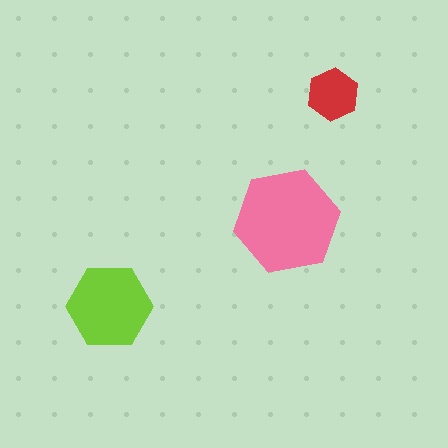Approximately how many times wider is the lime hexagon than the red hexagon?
About 1.5 times wider.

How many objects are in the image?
There are 3 objects in the image.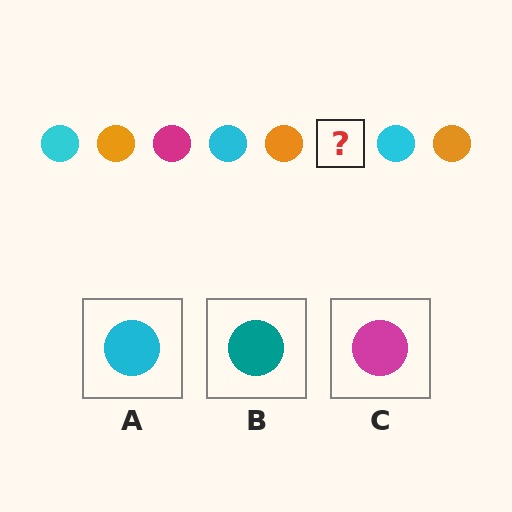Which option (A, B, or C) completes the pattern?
C.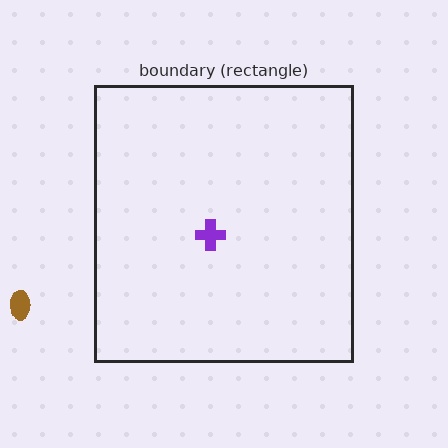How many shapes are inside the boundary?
1 inside, 1 outside.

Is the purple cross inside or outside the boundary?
Inside.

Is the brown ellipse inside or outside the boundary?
Outside.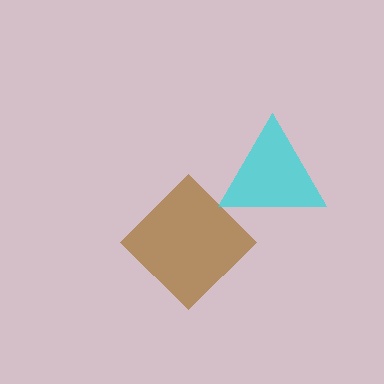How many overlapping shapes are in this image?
There are 2 overlapping shapes in the image.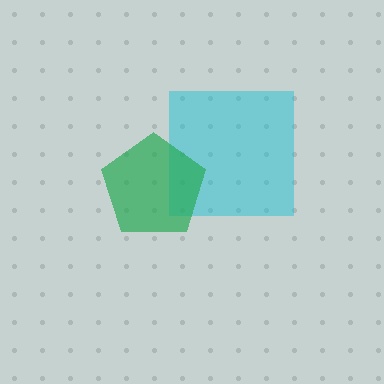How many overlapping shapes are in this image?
There are 2 overlapping shapes in the image.